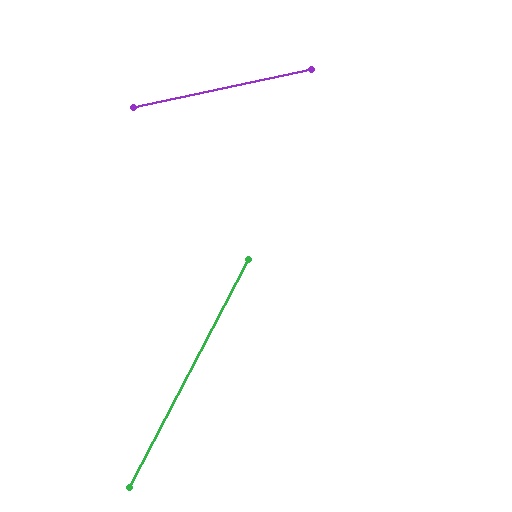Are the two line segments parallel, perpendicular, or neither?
Neither parallel nor perpendicular — they differ by about 50°.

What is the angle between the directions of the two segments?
Approximately 50 degrees.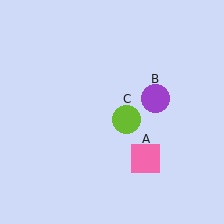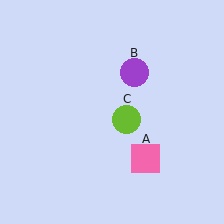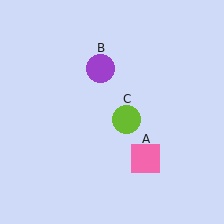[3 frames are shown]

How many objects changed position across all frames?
1 object changed position: purple circle (object B).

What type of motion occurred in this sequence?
The purple circle (object B) rotated counterclockwise around the center of the scene.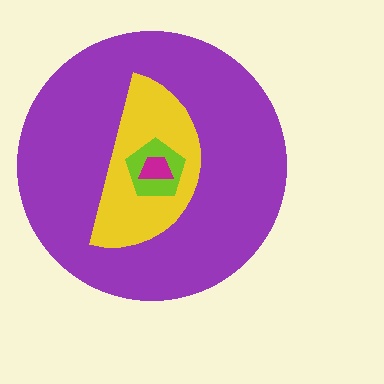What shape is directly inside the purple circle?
The yellow semicircle.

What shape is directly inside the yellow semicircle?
The lime pentagon.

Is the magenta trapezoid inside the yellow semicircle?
Yes.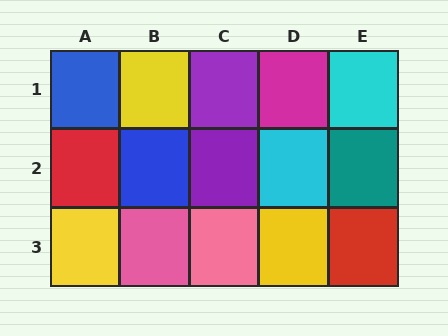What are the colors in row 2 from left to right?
Red, blue, purple, cyan, teal.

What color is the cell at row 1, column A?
Blue.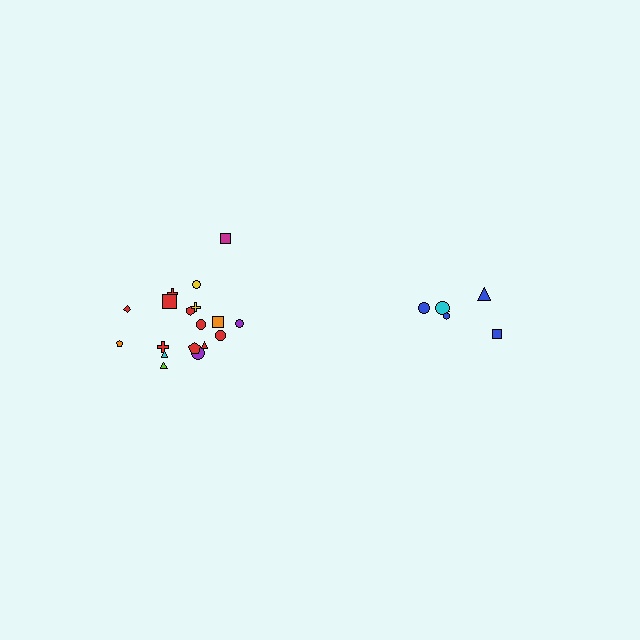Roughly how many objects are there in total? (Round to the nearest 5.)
Roughly 25 objects in total.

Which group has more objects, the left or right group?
The left group.